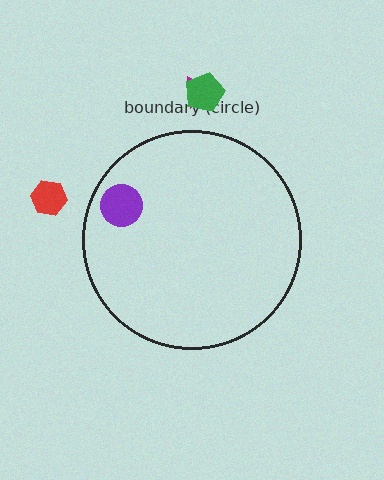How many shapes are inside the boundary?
1 inside, 3 outside.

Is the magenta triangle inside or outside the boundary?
Outside.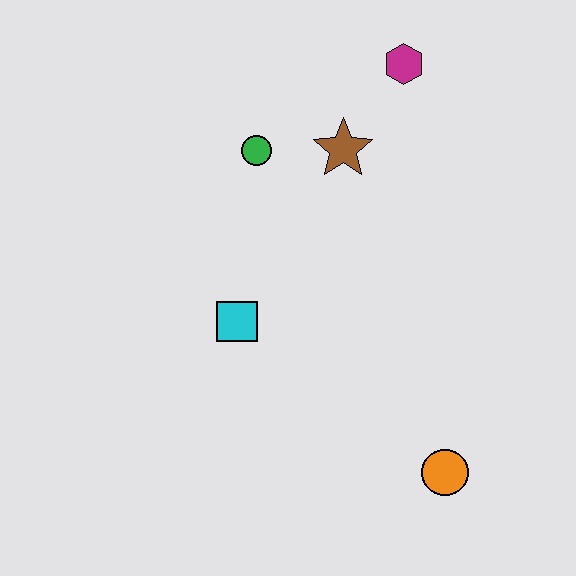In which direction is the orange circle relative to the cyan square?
The orange circle is to the right of the cyan square.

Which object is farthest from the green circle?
The orange circle is farthest from the green circle.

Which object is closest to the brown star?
The green circle is closest to the brown star.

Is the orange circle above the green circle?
No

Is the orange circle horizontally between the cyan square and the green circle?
No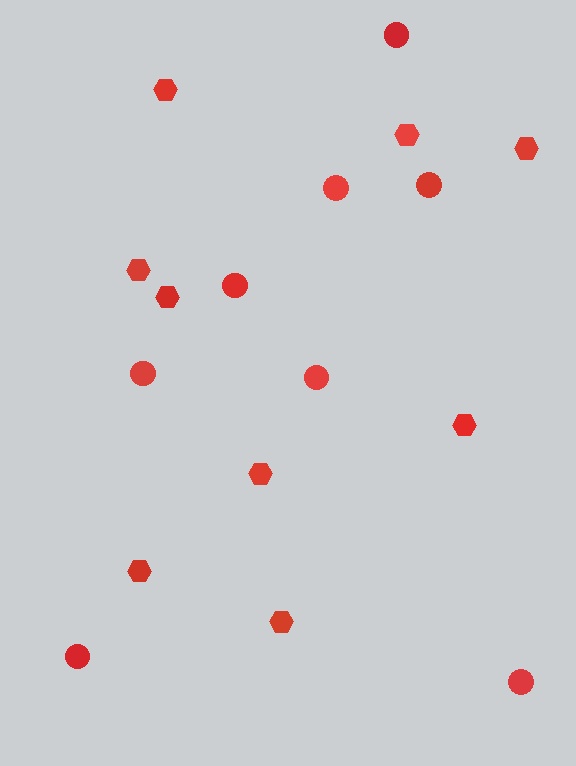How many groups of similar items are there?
There are 2 groups: one group of hexagons (9) and one group of circles (8).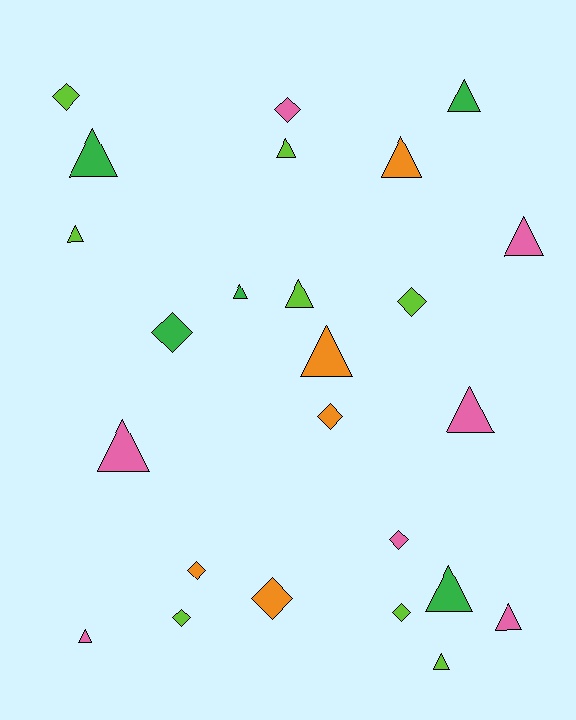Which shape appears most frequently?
Triangle, with 15 objects.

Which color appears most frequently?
Lime, with 8 objects.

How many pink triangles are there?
There are 5 pink triangles.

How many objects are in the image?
There are 25 objects.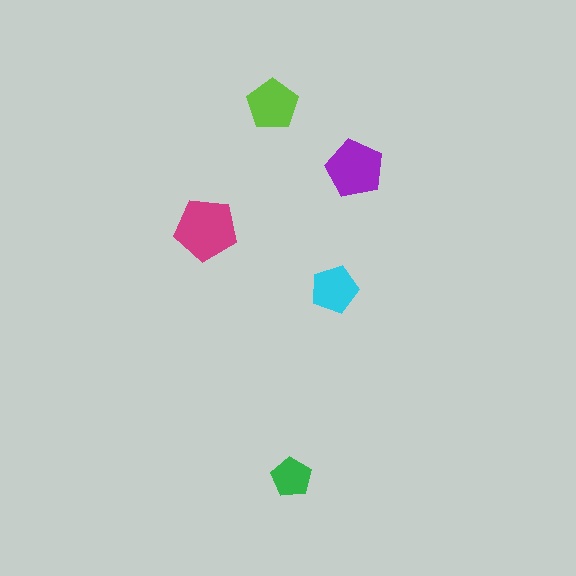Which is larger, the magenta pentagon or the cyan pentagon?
The magenta one.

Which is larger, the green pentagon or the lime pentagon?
The lime one.